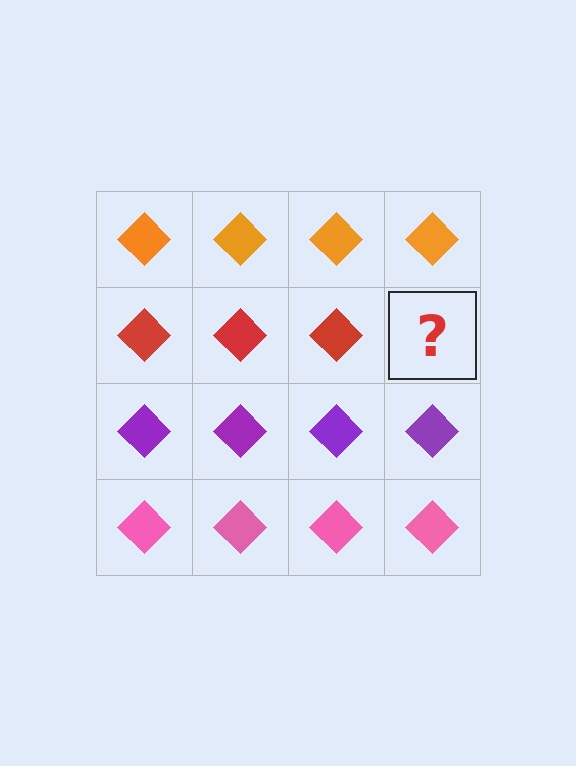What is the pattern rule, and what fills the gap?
The rule is that each row has a consistent color. The gap should be filled with a red diamond.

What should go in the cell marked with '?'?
The missing cell should contain a red diamond.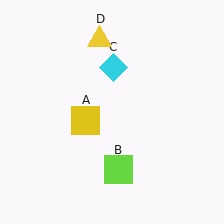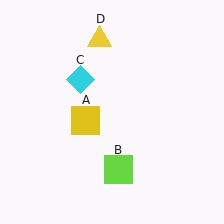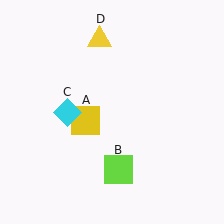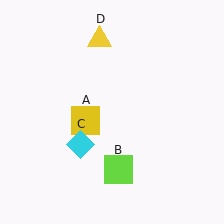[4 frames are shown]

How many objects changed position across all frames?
1 object changed position: cyan diamond (object C).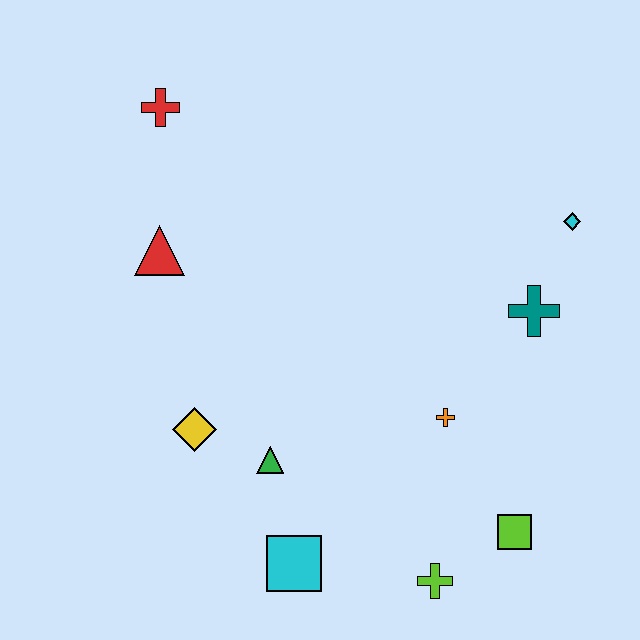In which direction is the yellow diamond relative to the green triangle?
The yellow diamond is to the left of the green triangle.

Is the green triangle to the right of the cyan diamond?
No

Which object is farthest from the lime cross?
The red cross is farthest from the lime cross.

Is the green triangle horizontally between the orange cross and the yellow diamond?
Yes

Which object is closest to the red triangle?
The red cross is closest to the red triangle.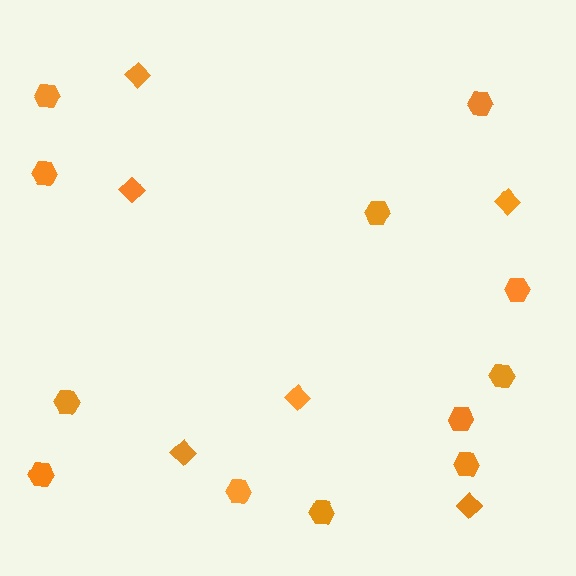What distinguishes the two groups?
There are 2 groups: one group of hexagons (12) and one group of diamonds (6).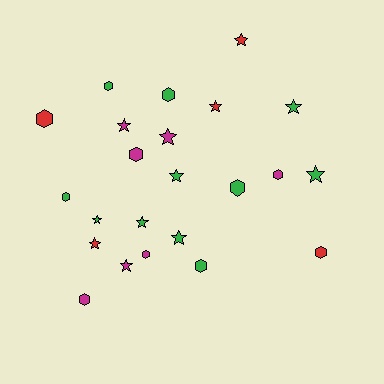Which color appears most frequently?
Green, with 11 objects.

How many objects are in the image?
There are 23 objects.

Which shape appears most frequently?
Star, with 12 objects.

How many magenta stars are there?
There are 3 magenta stars.